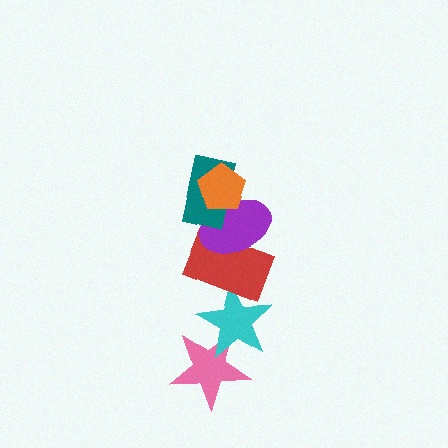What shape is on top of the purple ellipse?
The teal rectangle is on top of the purple ellipse.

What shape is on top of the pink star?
The cyan star is on top of the pink star.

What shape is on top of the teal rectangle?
The orange pentagon is on top of the teal rectangle.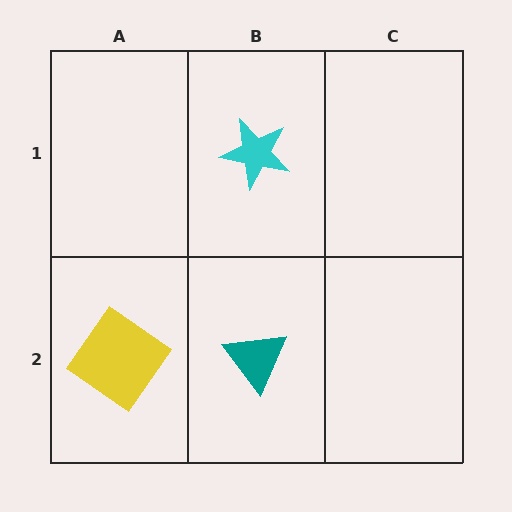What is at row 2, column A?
A yellow diamond.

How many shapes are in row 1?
1 shape.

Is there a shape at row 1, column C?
No, that cell is empty.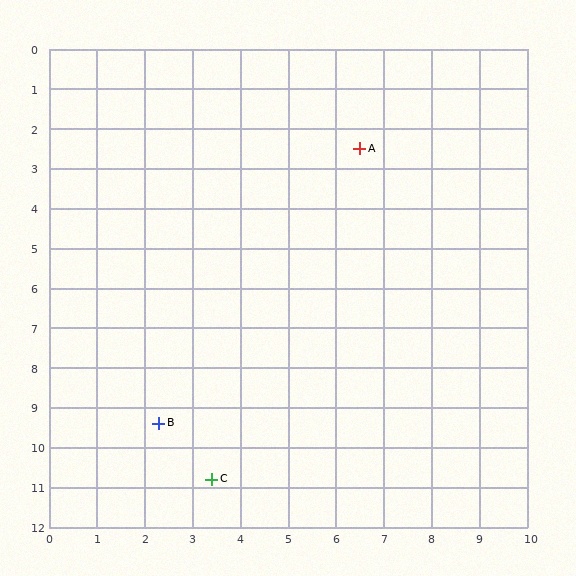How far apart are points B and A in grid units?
Points B and A are about 8.1 grid units apart.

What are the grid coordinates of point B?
Point B is at approximately (2.3, 9.4).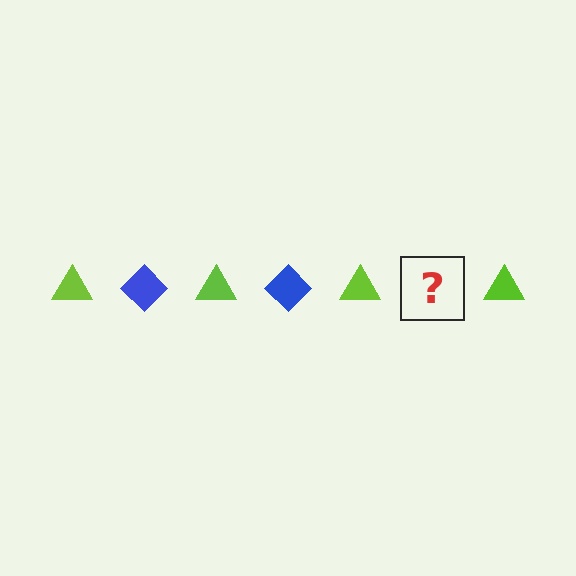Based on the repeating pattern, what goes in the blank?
The blank should be a blue diamond.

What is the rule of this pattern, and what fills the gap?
The rule is that the pattern alternates between lime triangle and blue diamond. The gap should be filled with a blue diamond.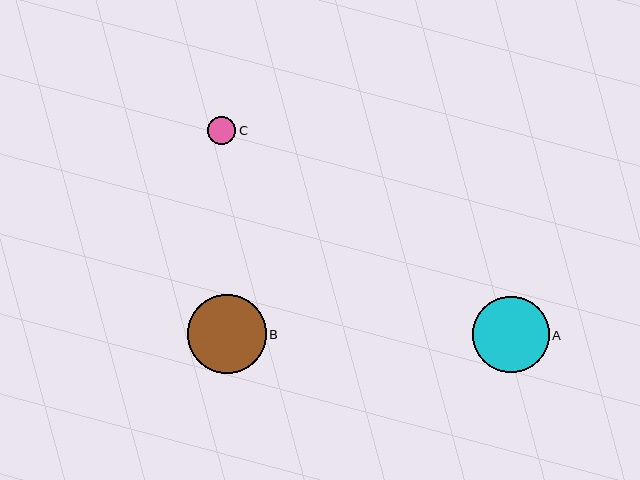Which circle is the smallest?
Circle C is the smallest with a size of approximately 28 pixels.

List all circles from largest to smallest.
From largest to smallest: B, A, C.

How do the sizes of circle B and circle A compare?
Circle B and circle A are approximately the same size.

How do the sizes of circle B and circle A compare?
Circle B and circle A are approximately the same size.